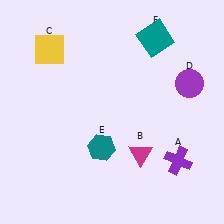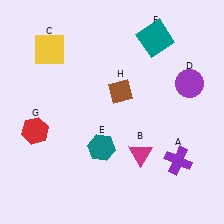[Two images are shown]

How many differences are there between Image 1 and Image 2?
There are 2 differences between the two images.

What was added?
A red hexagon (G), a brown diamond (H) were added in Image 2.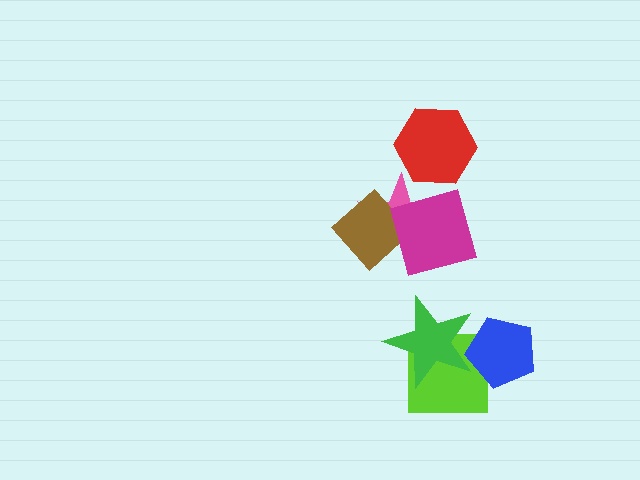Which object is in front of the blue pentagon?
The green star is in front of the blue pentagon.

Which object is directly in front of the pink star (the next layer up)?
The brown diamond is directly in front of the pink star.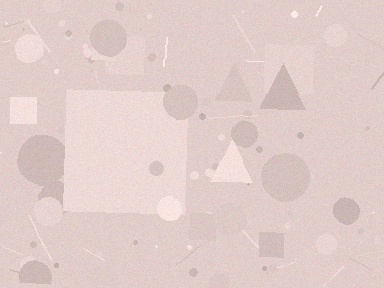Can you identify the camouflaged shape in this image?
The camouflaged shape is a square.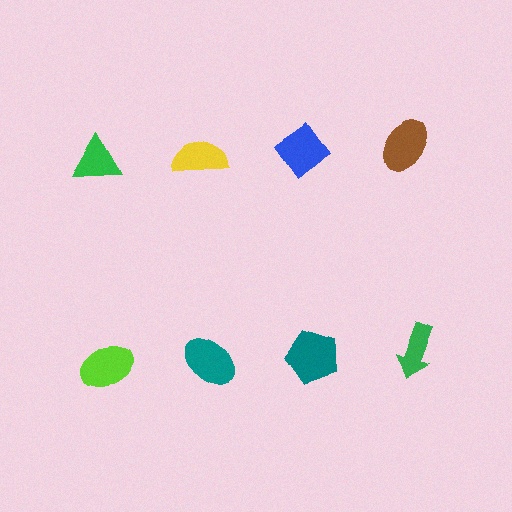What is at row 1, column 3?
A blue diamond.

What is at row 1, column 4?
A brown ellipse.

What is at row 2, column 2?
A teal ellipse.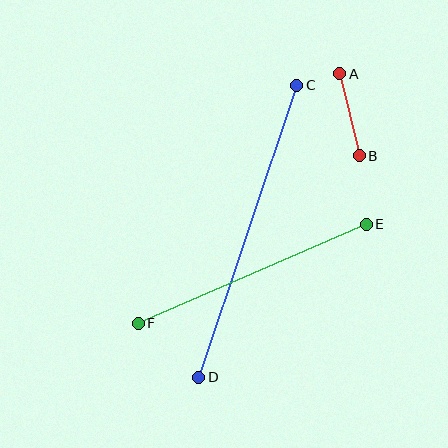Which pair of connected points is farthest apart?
Points C and D are farthest apart.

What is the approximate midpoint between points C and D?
The midpoint is at approximately (248, 231) pixels.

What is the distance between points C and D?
The distance is approximately 308 pixels.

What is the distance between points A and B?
The distance is approximately 85 pixels.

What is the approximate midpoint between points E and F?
The midpoint is at approximately (252, 274) pixels.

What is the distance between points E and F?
The distance is approximately 249 pixels.